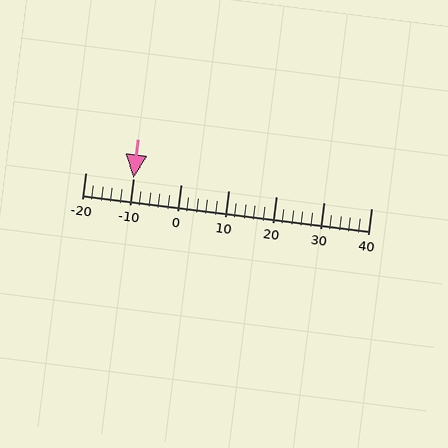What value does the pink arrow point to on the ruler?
The pink arrow points to approximately -10.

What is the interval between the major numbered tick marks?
The major tick marks are spaced 10 units apart.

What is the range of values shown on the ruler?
The ruler shows values from -20 to 40.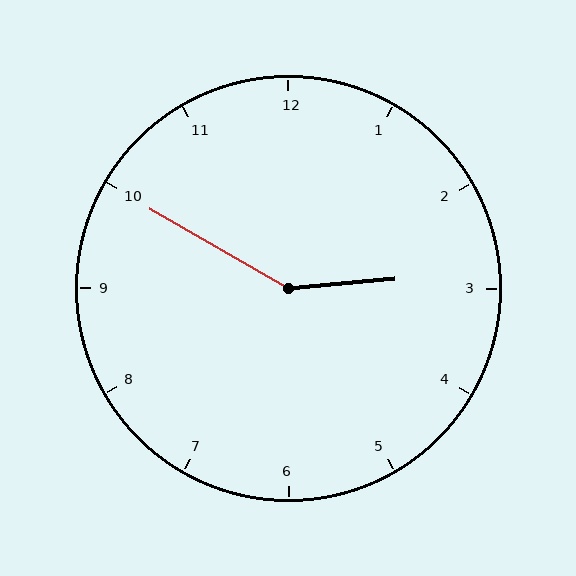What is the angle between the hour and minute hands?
Approximately 145 degrees.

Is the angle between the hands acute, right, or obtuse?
It is obtuse.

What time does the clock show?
2:50.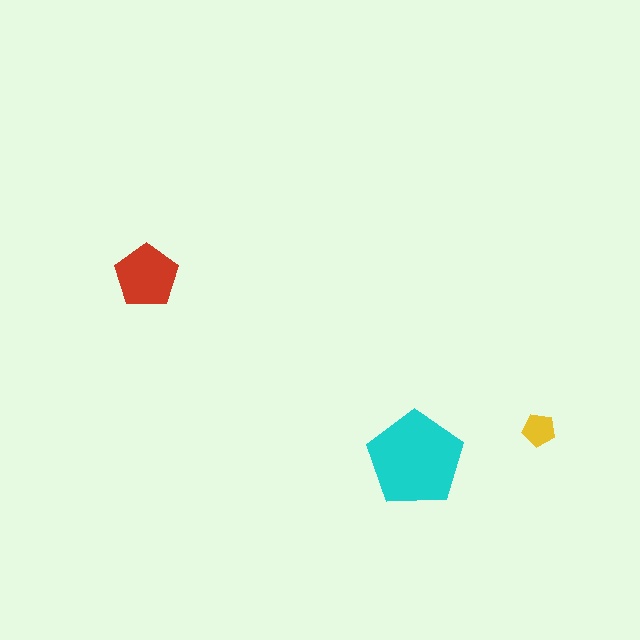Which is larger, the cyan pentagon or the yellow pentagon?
The cyan one.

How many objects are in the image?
There are 3 objects in the image.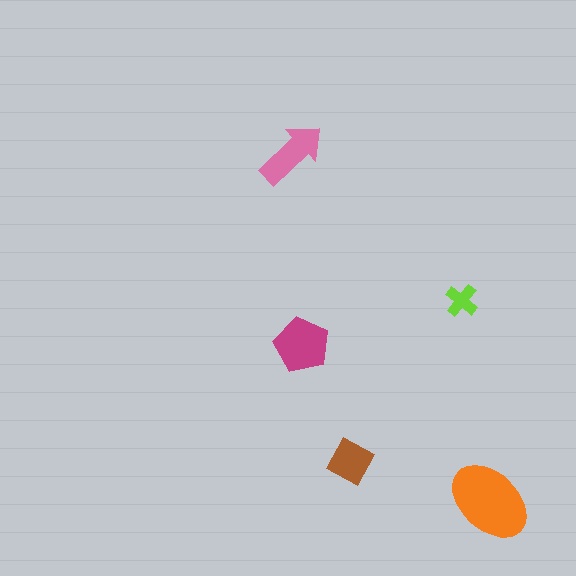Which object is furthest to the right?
The orange ellipse is rightmost.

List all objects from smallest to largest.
The lime cross, the brown square, the pink arrow, the magenta pentagon, the orange ellipse.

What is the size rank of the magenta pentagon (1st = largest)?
2nd.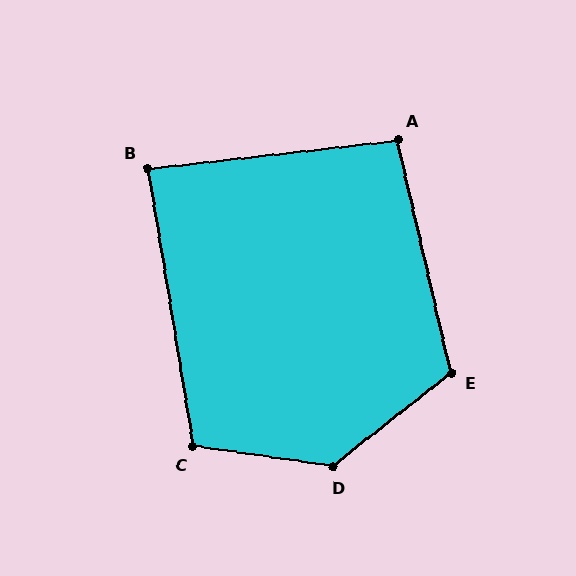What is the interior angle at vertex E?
Approximately 115 degrees (obtuse).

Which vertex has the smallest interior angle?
B, at approximately 87 degrees.